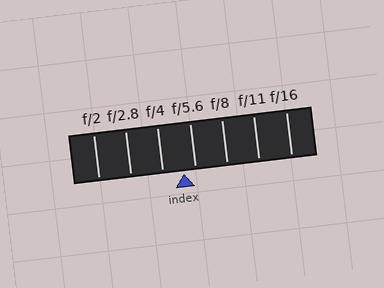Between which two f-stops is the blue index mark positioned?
The index mark is between f/4 and f/5.6.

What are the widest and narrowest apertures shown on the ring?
The widest aperture shown is f/2 and the narrowest is f/16.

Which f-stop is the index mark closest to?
The index mark is closest to f/5.6.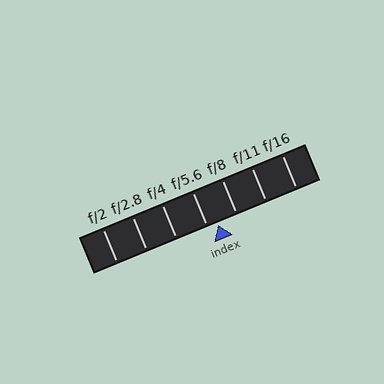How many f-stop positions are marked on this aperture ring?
There are 7 f-stop positions marked.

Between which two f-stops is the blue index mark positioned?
The index mark is between f/5.6 and f/8.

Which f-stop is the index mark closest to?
The index mark is closest to f/5.6.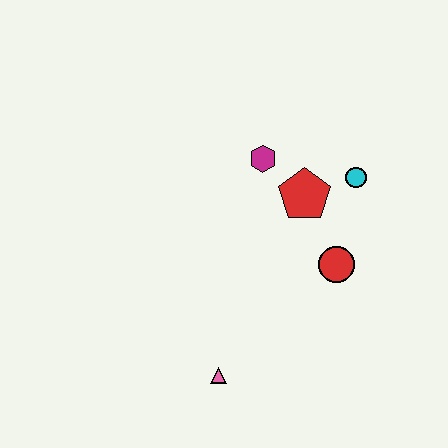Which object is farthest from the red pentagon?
The pink triangle is farthest from the red pentagon.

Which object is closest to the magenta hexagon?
The red pentagon is closest to the magenta hexagon.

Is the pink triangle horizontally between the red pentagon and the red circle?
No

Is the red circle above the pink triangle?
Yes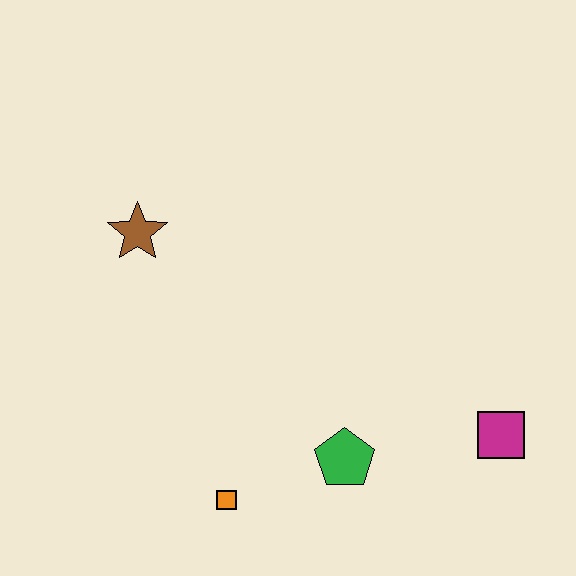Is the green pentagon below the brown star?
Yes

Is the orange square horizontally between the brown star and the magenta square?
Yes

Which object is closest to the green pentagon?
The orange square is closest to the green pentagon.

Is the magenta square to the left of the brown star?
No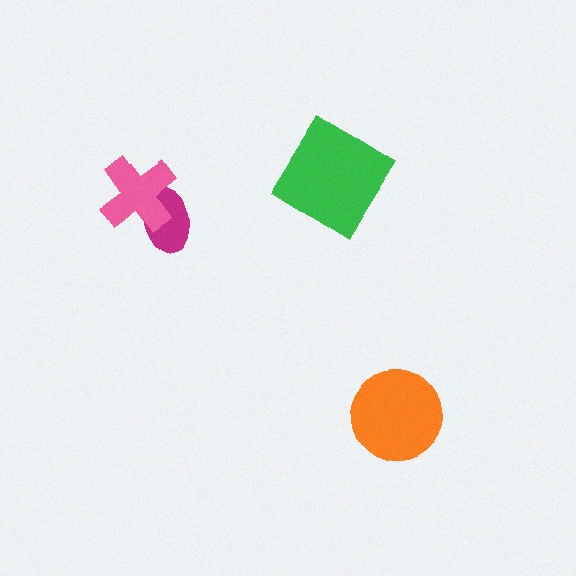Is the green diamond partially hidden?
No, no other shape covers it.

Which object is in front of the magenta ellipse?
The pink cross is in front of the magenta ellipse.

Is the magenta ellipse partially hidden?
Yes, it is partially covered by another shape.